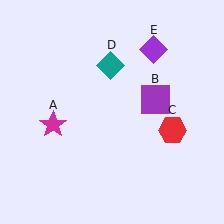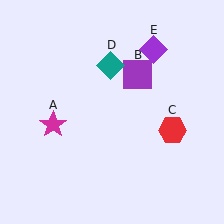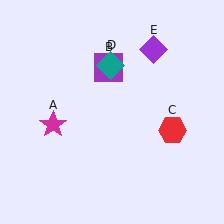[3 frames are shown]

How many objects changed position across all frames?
1 object changed position: purple square (object B).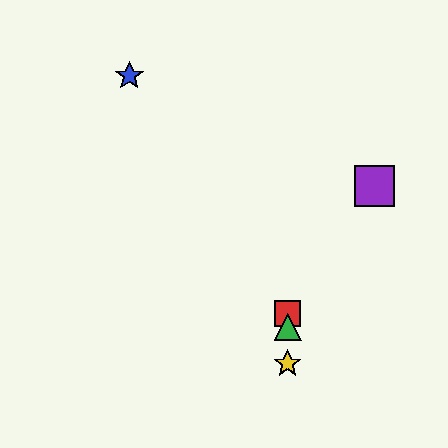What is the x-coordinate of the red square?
The red square is at x≈288.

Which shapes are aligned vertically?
The red square, the green triangle, the yellow star are aligned vertically.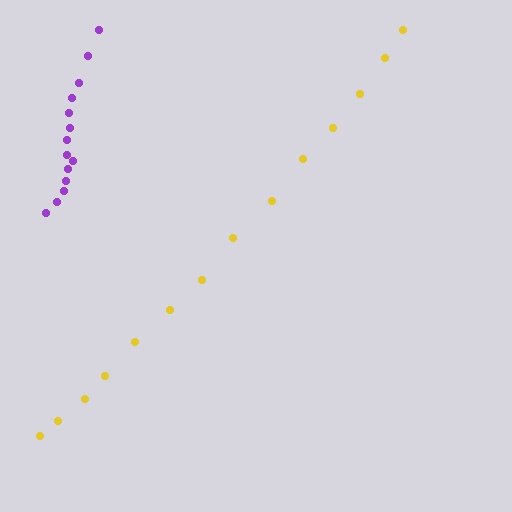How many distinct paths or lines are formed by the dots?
There are 2 distinct paths.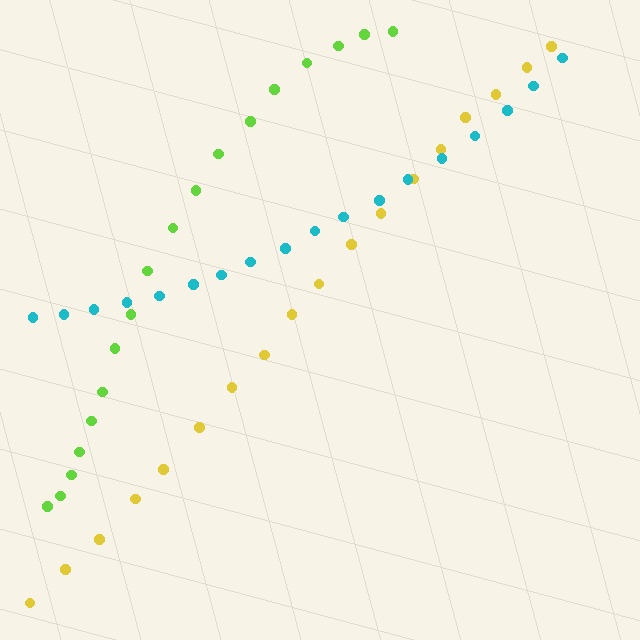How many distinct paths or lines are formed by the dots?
There are 3 distinct paths.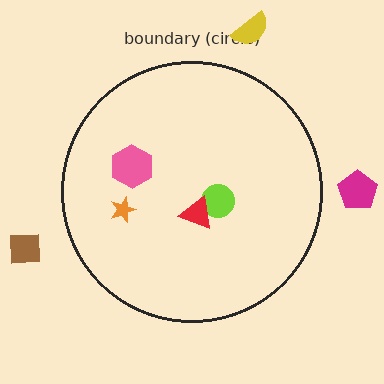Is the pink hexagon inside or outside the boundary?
Inside.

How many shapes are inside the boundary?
4 inside, 3 outside.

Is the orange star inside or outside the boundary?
Inside.